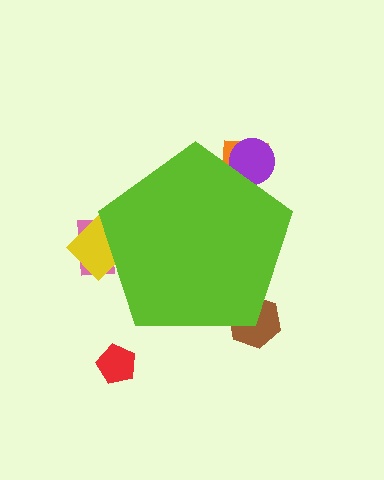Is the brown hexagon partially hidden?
Yes, the brown hexagon is partially hidden behind the lime pentagon.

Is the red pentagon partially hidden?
No, the red pentagon is fully visible.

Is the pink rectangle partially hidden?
Yes, the pink rectangle is partially hidden behind the lime pentagon.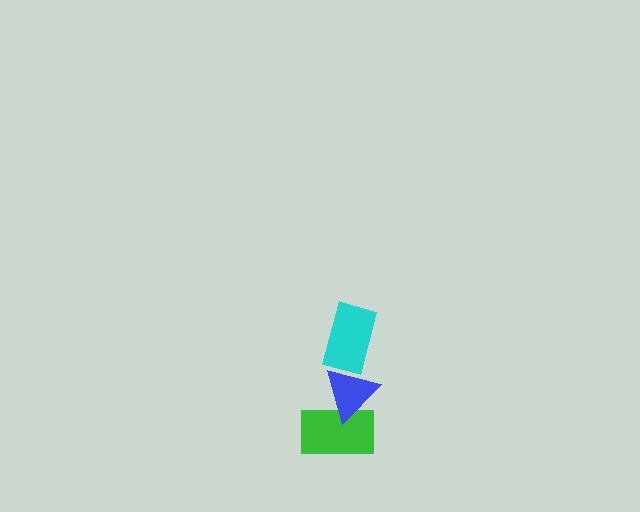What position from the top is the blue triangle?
The blue triangle is 2nd from the top.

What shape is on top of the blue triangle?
The cyan rectangle is on top of the blue triangle.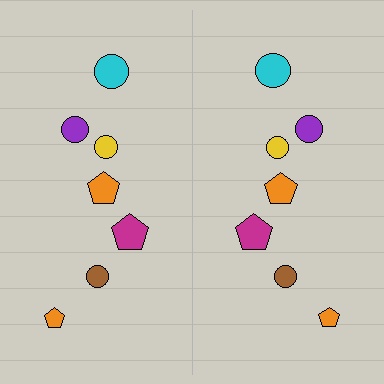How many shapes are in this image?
There are 14 shapes in this image.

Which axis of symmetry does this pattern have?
The pattern has a vertical axis of symmetry running through the center of the image.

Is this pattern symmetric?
Yes, this pattern has bilateral (reflection) symmetry.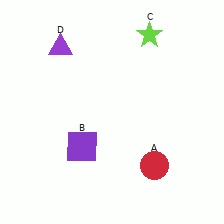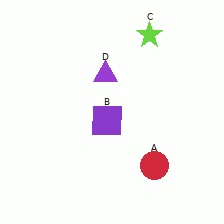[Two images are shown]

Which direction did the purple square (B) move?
The purple square (B) moved up.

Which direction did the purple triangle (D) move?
The purple triangle (D) moved right.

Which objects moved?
The objects that moved are: the purple square (B), the purple triangle (D).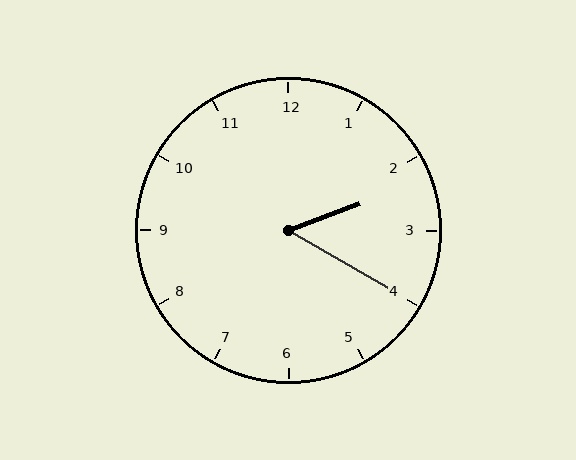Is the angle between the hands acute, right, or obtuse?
It is acute.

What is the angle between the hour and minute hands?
Approximately 50 degrees.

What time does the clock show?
2:20.